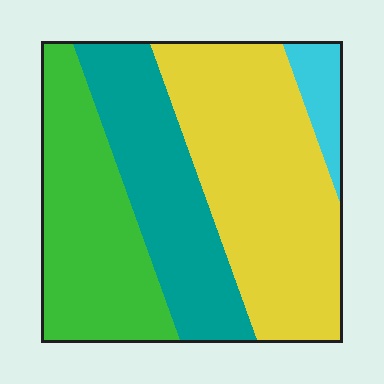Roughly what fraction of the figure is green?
Green takes up about one quarter (1/4) of the figure.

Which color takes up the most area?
Yellow, at roughly 40%.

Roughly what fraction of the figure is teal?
Teal takes up about one quarter (1/4) of the figure.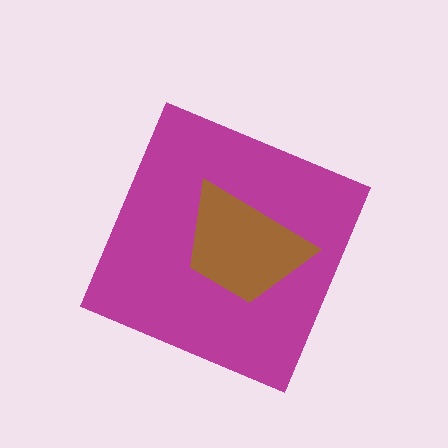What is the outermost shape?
The magenta diamond.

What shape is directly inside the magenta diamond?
The brown trapezoid.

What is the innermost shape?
The brown trapezoid.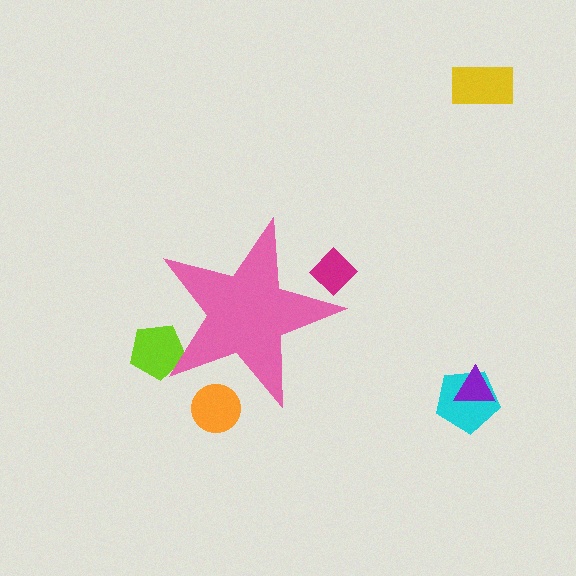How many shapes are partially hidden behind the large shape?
3 shapes are partially hidden.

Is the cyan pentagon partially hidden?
No, the cyan pentagon is fully visible.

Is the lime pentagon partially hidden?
Yes, the lime pentagon is partially hidden behind the pink star.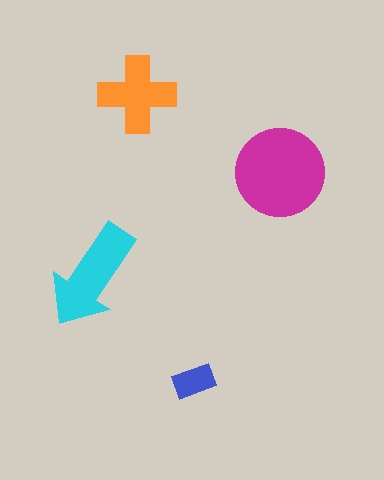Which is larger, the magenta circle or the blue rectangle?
The magenta circle.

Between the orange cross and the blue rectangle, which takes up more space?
The orange cross.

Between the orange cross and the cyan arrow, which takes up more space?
The cyan arrow.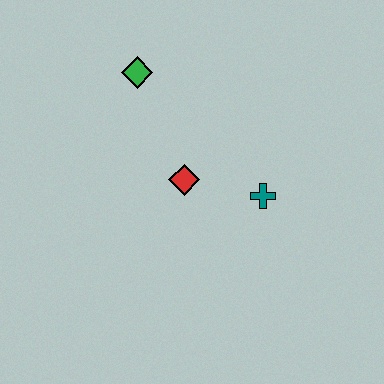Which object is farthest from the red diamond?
The green diamond is farthest from the red diamond.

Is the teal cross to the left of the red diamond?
No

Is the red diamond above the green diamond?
No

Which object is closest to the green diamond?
The red diamond is closest to the green diamond.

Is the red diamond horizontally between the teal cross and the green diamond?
Yes